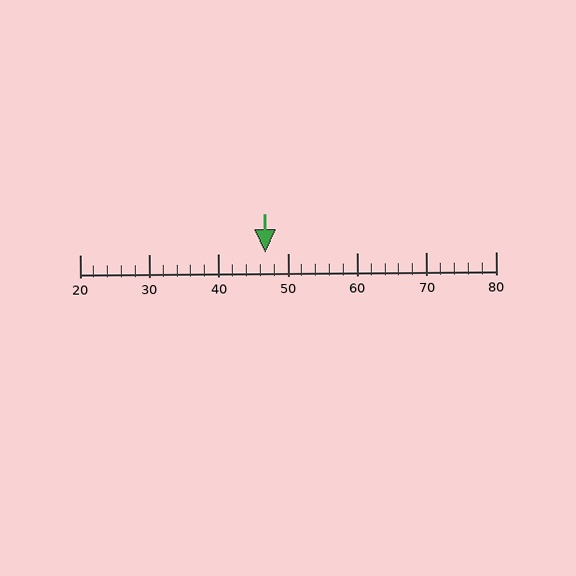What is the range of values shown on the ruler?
The ruler shows values from 20 to 80.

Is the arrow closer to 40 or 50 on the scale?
The arrow is closer to 50.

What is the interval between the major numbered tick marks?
The major tick marks are spaced 10 units apart.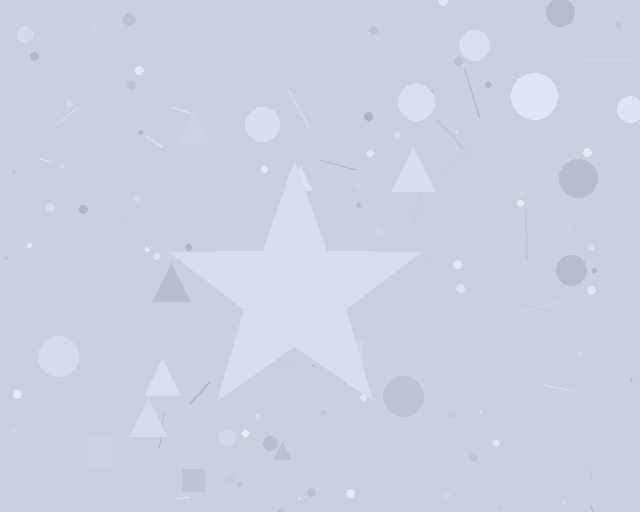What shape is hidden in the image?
A star is hidden in the image.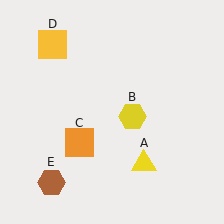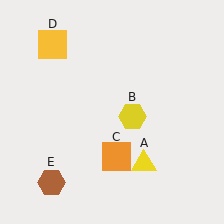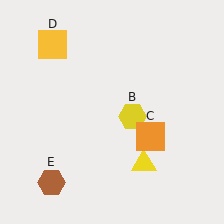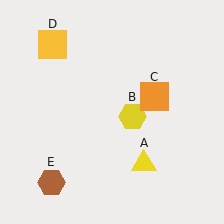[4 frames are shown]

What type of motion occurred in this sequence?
The orange square (object C) rotated counterclockwise around the center of the scene.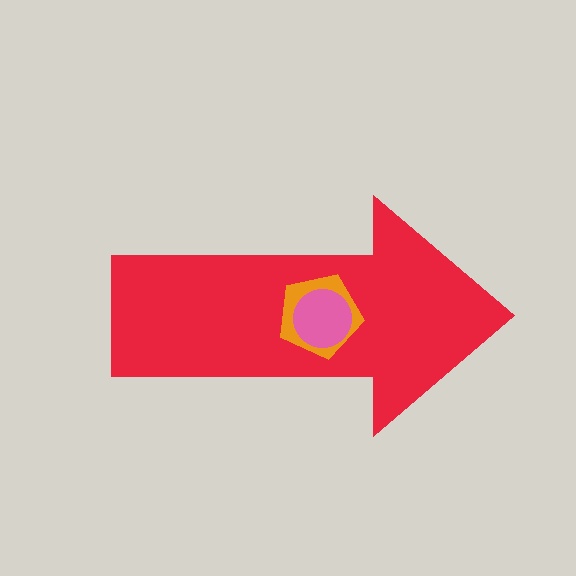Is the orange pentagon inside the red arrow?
Yes.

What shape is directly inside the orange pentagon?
The pink circle.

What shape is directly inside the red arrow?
The orange pentagon.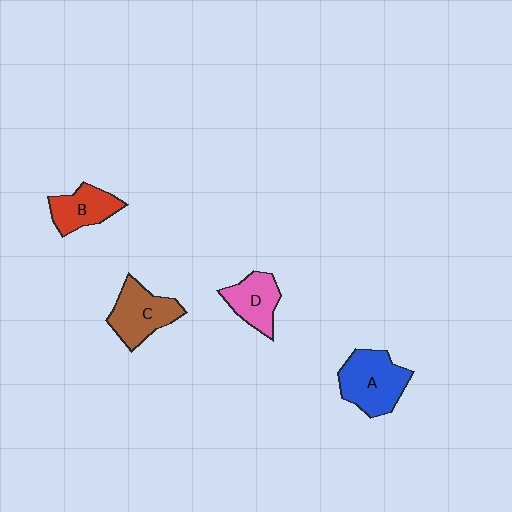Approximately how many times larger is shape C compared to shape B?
Approximately 1.3 times.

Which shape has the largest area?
Shape A (blue).